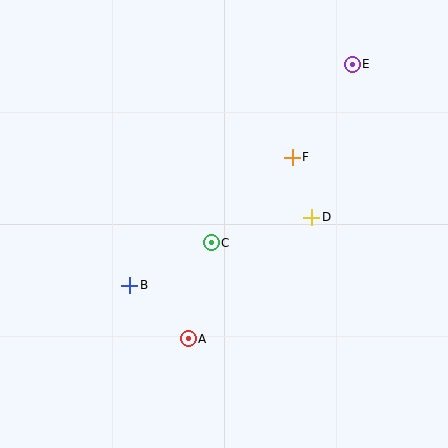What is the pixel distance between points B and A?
The distance between B and A is 79 pixels.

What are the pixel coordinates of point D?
Point D is at (312, 217).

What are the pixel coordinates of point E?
Point E is at (352, 64).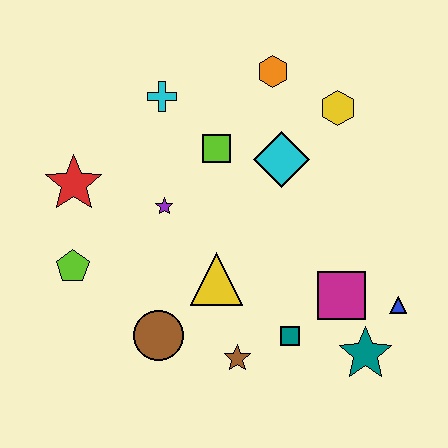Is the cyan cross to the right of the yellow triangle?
No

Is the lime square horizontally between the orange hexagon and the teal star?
No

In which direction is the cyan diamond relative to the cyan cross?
The cyan diamond is to the right of the cyan cross.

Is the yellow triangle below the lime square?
Yes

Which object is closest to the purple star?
The lime square is closest to the purple star.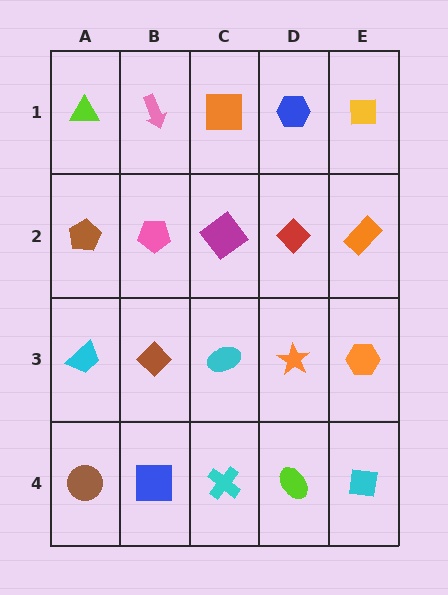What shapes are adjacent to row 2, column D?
A blue hexagon (row 1, column D), an orange star (row 3, column D), a magenta diamond (row 2, column C), an orange rectangle (row 2, column E).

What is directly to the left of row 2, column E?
A red diamond.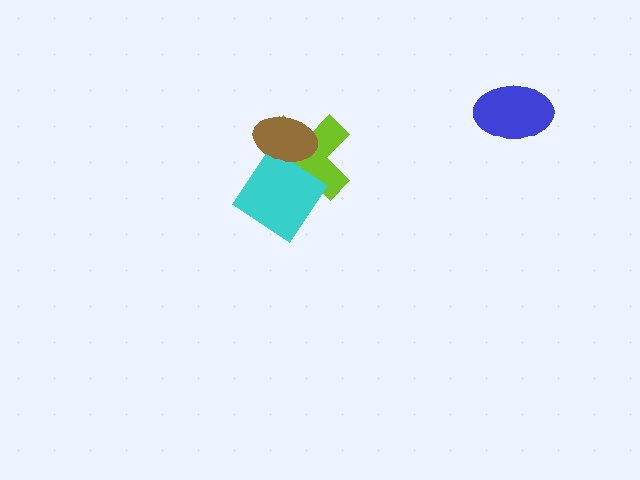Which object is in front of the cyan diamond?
The brown ellipse is in front of the cyan diamond.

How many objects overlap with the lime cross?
2 objects overlap with the lime cross.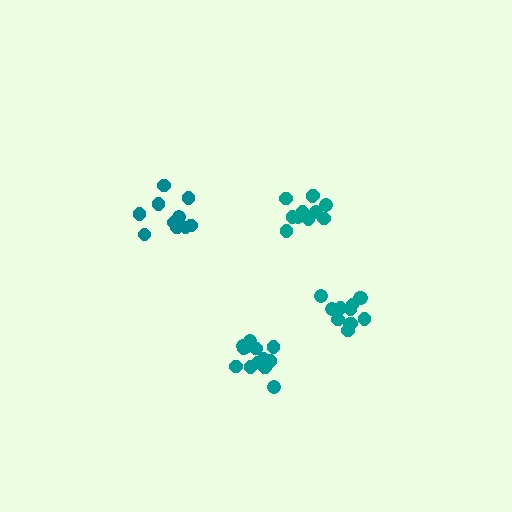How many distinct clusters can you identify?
There are 4 distinct clusters.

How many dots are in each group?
Group 1: 12 dots, Group 2: 10 dots, Group 3: 13 dots, Group 4: 11 dots (46 total).